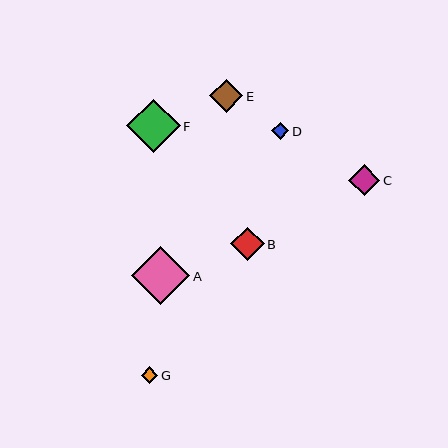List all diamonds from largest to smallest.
From largest to smallest: A, F, B, E, C, D, G.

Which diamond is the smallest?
Diamond G is the smallest with a size of approximately 17 pixels.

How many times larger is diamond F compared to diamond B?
Diamond F is approximately 1.6 times the size of diamond B.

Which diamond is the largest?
Diamond A is the largest with a size of approximately 58 pixels.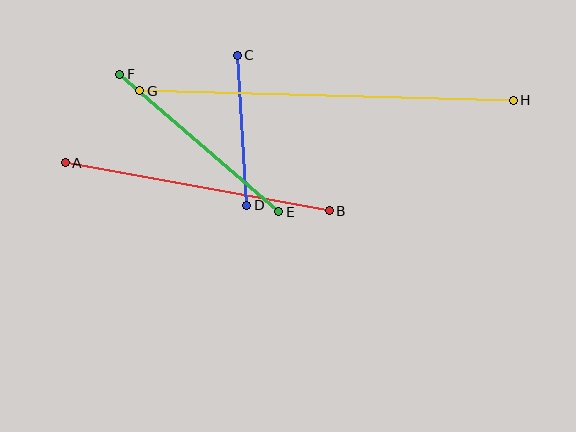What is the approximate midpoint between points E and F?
The midpoint is at approximately (199, 143) pixels.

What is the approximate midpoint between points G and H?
The midpoint is at approximately (327, 96) pixels.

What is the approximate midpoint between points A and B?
The midpoint is at approximately (197, 187) pixels.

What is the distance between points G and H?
The distance is approximately 374 pixels.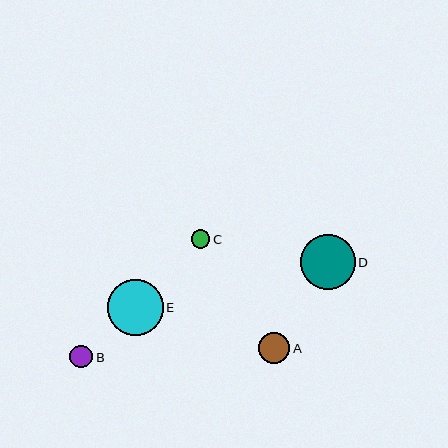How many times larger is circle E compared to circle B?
Circle E is approximately 2.4 times the size of circle B.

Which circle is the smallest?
Circle C is the smallest with a size of approximately 19 pixels.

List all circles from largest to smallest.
From largest to smallest: E, D, A, B, C.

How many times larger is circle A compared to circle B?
Circle A is approximately 1.4 times the size of circle B.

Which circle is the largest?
Circle E is the largest with a size of approximately 55 pixels.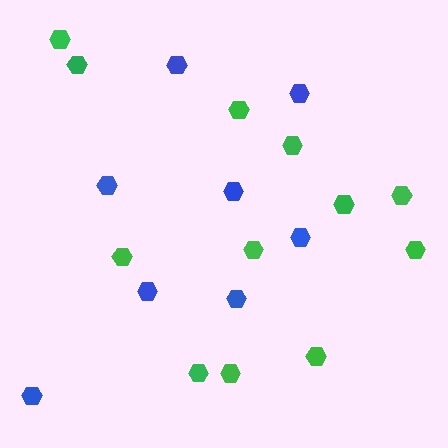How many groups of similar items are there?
There are 2 groups: one group of green hexagons (12) and one group of blue hexagons (8).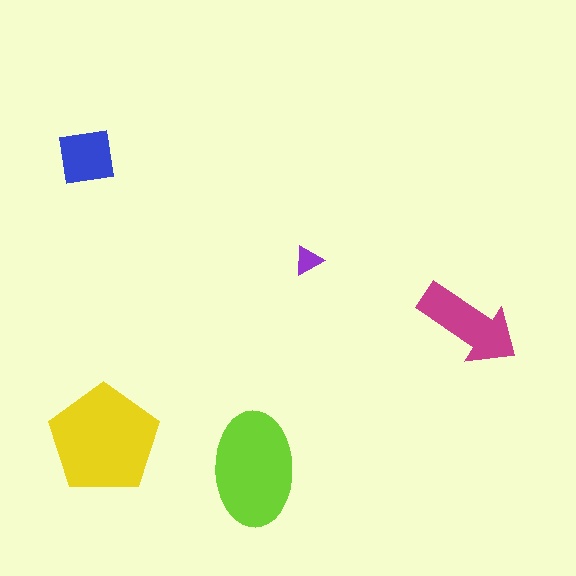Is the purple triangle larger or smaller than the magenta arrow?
Smaller.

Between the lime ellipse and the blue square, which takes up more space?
The lime ellipse.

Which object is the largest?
The yellow pentagon.